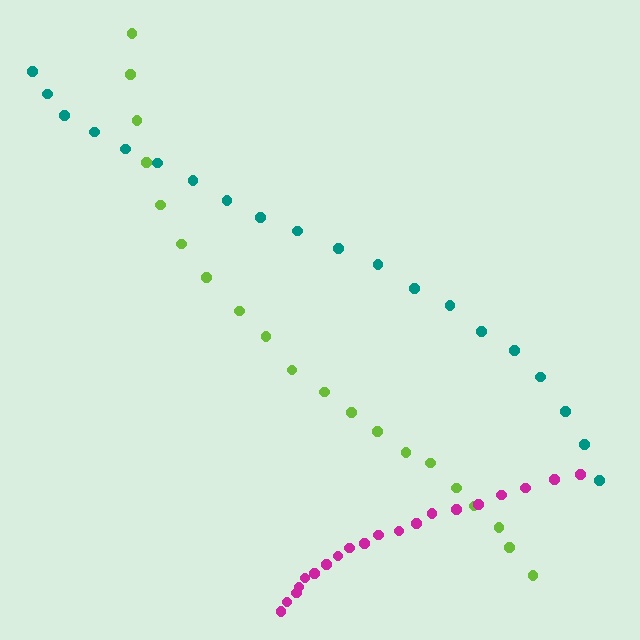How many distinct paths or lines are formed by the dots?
There are 3 distinct paths.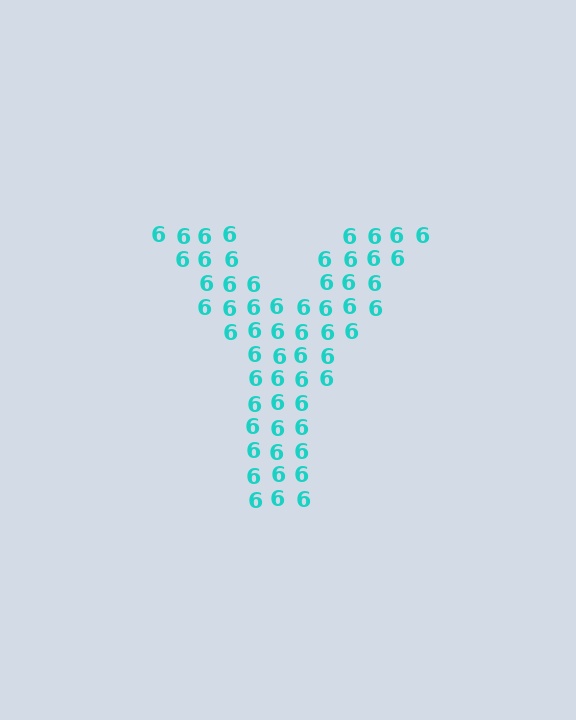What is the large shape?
The large shape is the letter Y.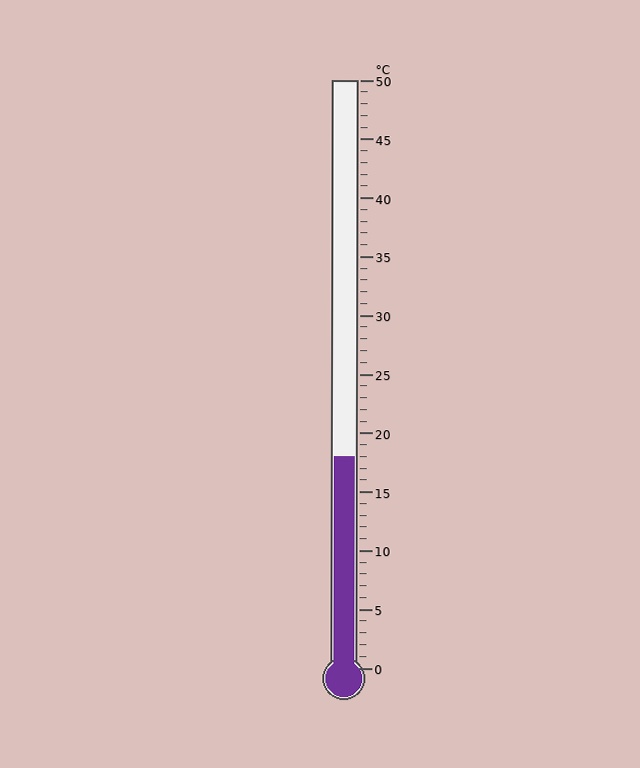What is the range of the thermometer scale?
The thermometer scale ranges from 0°C to 50°C.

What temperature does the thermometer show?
The thermometer shows approximately 18°C.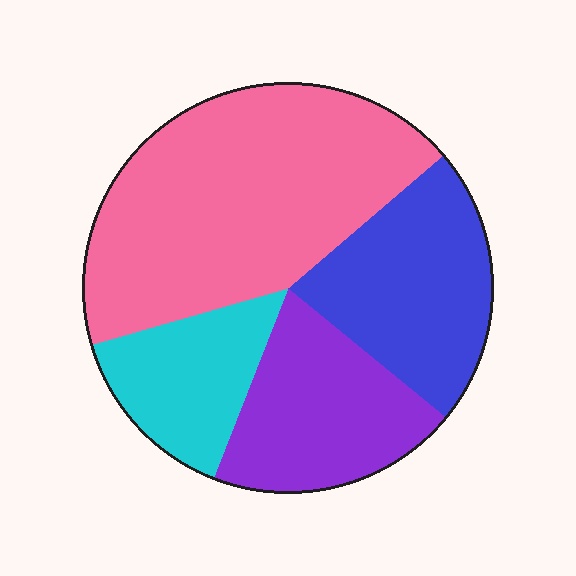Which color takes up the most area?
Pink, at roughly 45%.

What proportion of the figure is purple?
Purple covers around 20% of the figure.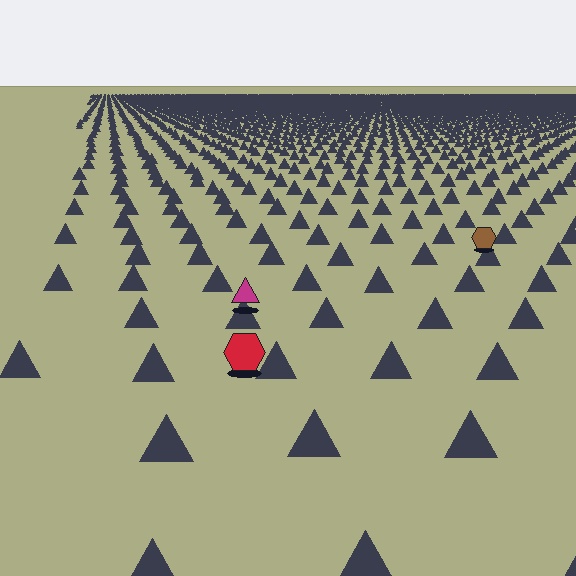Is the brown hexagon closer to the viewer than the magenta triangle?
No. The magenta triangle is closer — you can tell from the texture gradient: the ground texture is coarser near it.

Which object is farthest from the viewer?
The brown hexagon is farthest from the viewer. It appears smaller and the ground texture around it is denser.